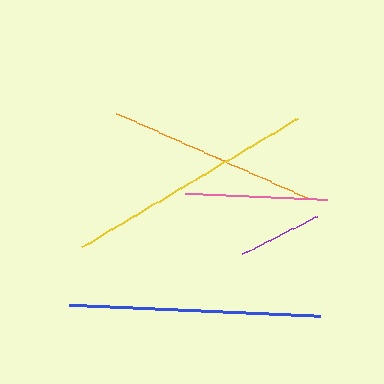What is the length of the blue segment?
The blue segment is approximately 250 pixels long.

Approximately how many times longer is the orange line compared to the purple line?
The orange line is approximately 2.5 times the length of the purple line.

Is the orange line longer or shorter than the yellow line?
The yellow line is longer than the orange line.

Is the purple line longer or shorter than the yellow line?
The yellow line is longer than the purple line.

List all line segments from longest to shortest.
From longest to shortest: yellow, blue, orange, pink, purple.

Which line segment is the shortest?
The purple line is the shortest at approximately 84 pixels.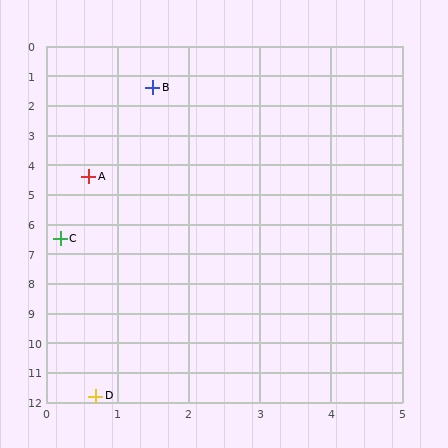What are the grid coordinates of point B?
Point B is at approximately (1.5, 1.4).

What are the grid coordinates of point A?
Point A is at approximately (0.6, 4.4).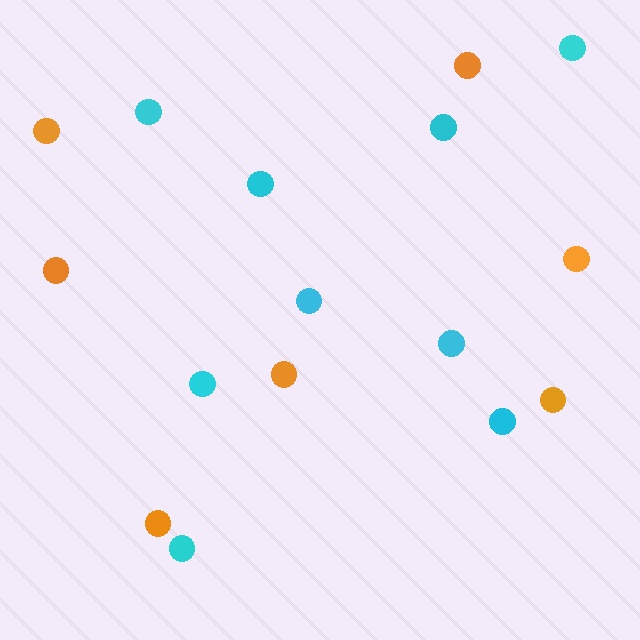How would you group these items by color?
There are 2 groups: one group of orange circles (7) and one group of cyan circles (9).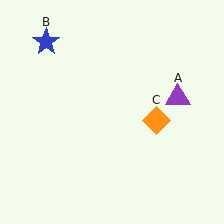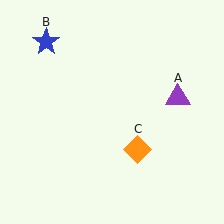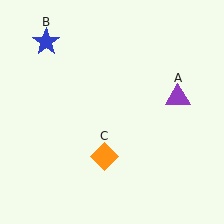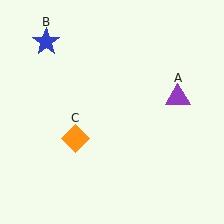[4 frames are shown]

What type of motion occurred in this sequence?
The orange diamond (object C) rotated clockwise around the center of the scene.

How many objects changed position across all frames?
1 object changed position: orange diamond (object C).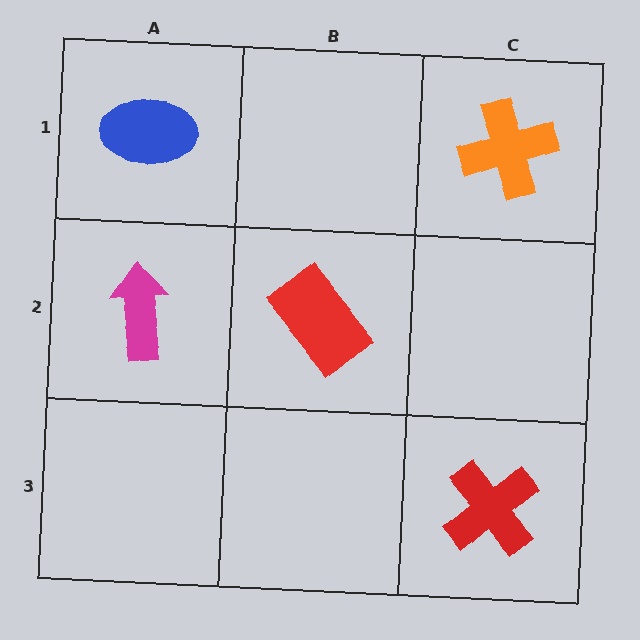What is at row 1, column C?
An orange cross.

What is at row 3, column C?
A red cross.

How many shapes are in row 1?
2 shapes.